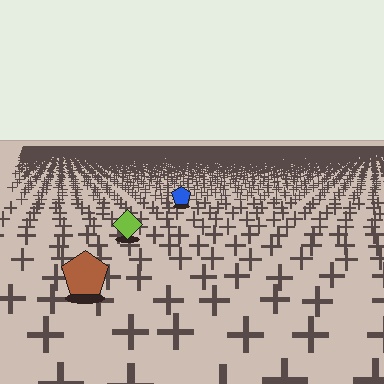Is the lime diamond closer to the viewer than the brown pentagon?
No. The brown pentagon is closer — you can tell from the texture gradient: the ground texture is coarser near it.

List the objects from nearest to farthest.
From nearest to farthest: the brown pentagon, the lime diamond, the blue pentagon.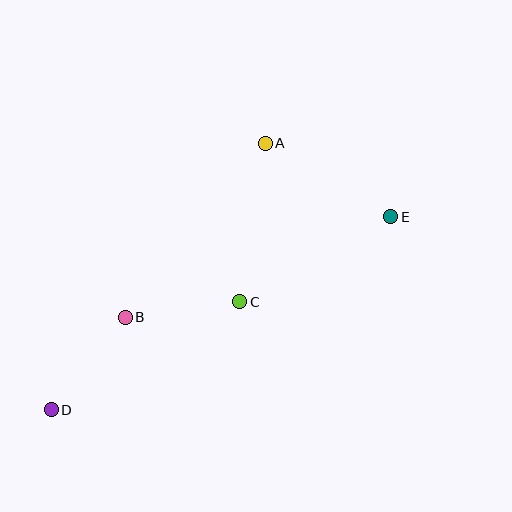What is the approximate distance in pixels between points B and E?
The distance between B and E is approximately 284 pixels.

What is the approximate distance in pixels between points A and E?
The distance between A and E is approximately 145 pixels.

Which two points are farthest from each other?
Points D and E are farthest from each other.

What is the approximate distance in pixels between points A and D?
The distance between A and D is approximately 342 pixels.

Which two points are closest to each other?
Points B and C are closest to each other.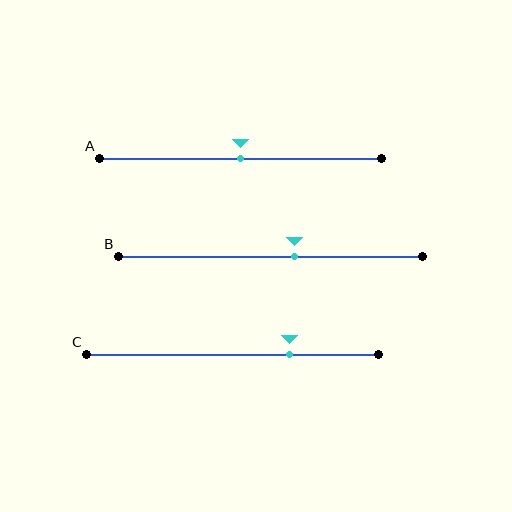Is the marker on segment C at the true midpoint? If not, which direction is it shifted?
No, the marker on segment C is shifted to the right by about 20% of the segment length.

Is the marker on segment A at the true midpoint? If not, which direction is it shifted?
Yes, the marker on segment A is at the true midpoint.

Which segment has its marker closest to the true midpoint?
Segment A has its marker closest to the true midpoint.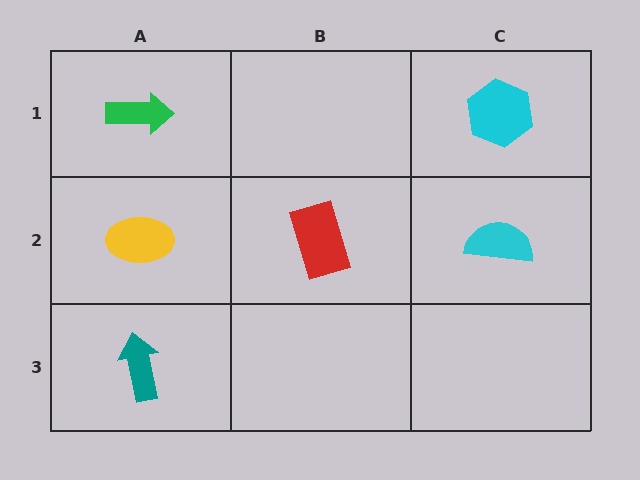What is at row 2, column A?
A yellow ellipse.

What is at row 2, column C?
A cyan semicircle.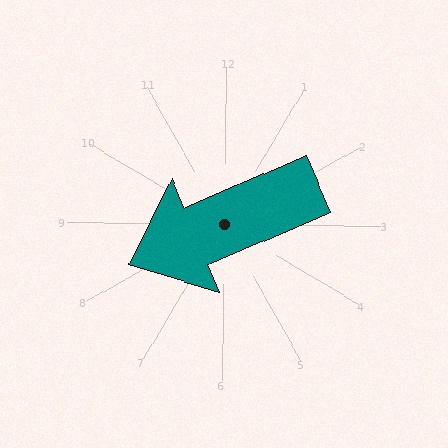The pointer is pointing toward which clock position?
Roughly 8 o'clock.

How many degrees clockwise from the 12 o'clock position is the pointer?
Approximately 246 degrees.